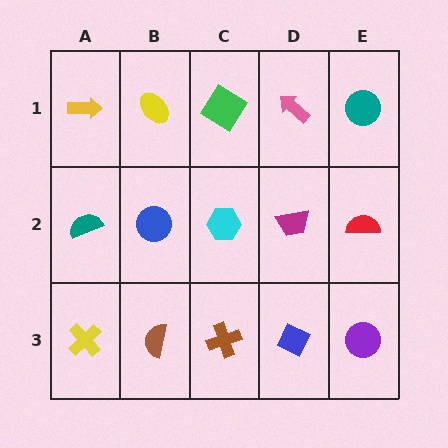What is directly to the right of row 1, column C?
A pink arrow.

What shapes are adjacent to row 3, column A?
A teal semicircle (row 2, column A), a brown semicircle (row 3, column B).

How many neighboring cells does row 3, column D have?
3.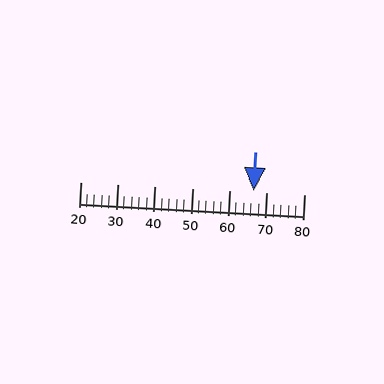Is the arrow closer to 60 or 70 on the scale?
The arrow is closer to 70.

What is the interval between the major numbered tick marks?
The major tick marks are spaced 10 units apart.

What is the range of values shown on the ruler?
The ruler shows values from 20 to 80.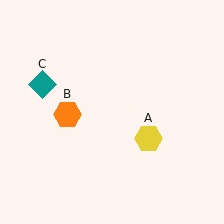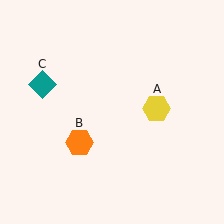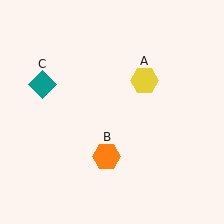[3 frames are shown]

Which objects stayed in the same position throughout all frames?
Teal diamond (object C) remained stationary.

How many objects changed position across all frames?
2 objects changed position: yellow hexagon (object A), orange hexagon (object B).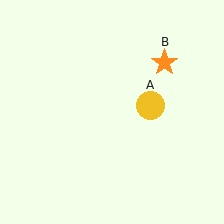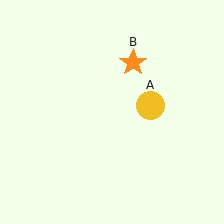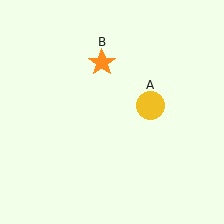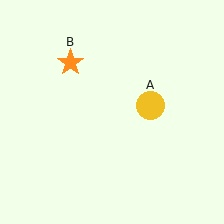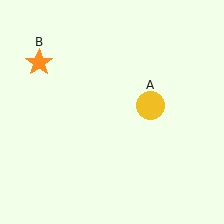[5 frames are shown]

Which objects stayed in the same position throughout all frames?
Yellow circle (object A) remained stationary.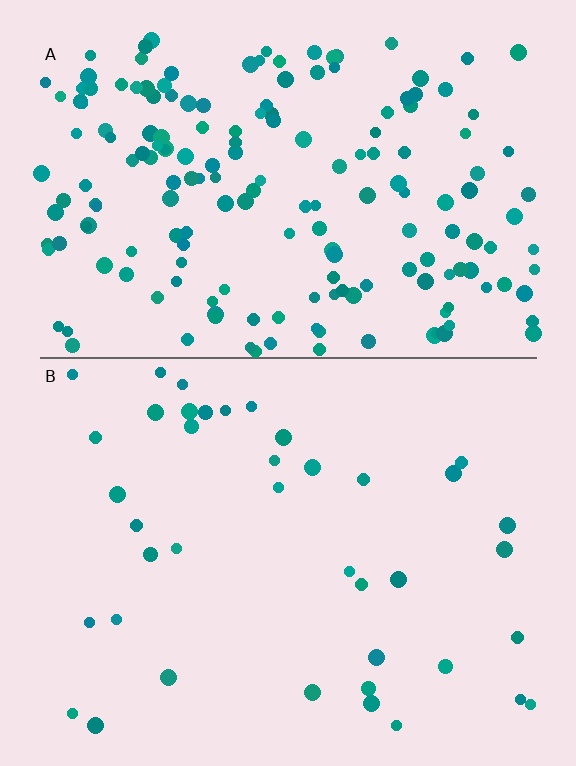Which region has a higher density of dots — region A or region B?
A (the top).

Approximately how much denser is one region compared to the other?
Approximately 4.6× — region A over region B.